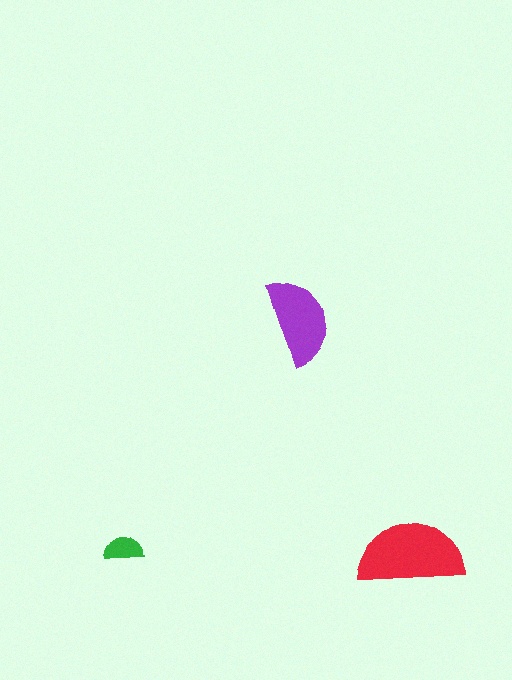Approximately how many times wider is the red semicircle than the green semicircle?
About 2.5 times wider.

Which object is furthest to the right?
The red semicircle is rightmost.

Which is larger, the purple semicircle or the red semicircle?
The red one.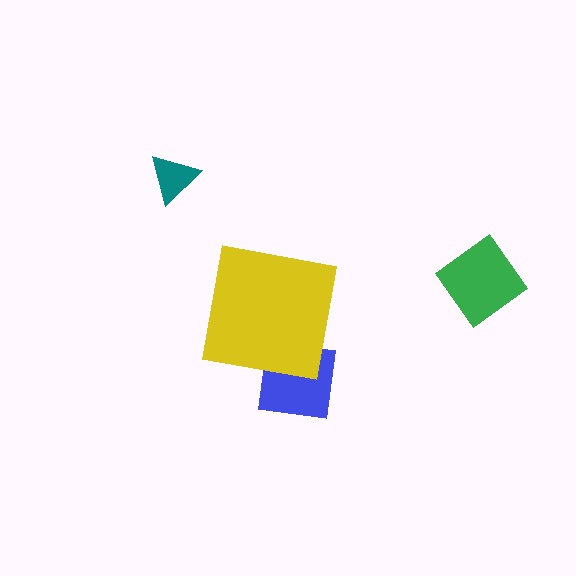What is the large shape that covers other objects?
A yellow square.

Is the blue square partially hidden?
Yes, the blue square is partially hidden behind the yellow square.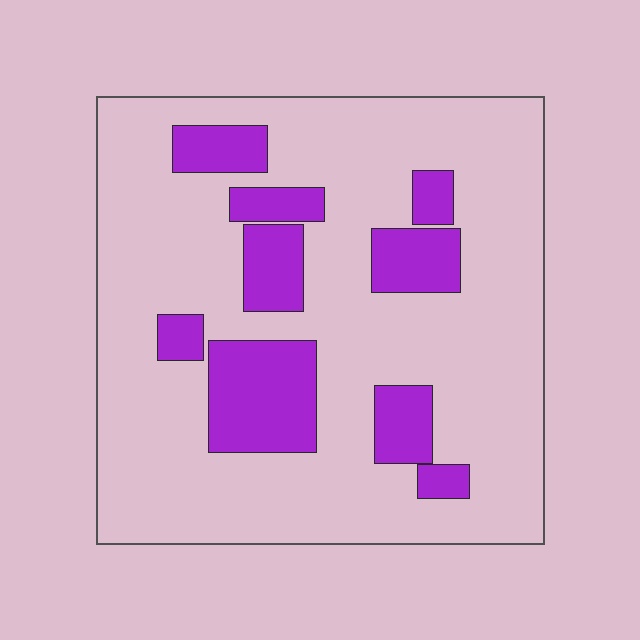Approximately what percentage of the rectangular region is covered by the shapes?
Approximately 20%.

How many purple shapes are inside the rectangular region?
9.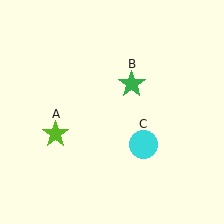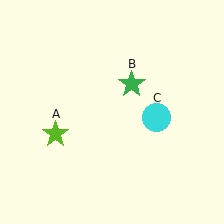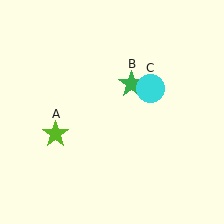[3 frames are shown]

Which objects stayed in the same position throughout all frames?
Lime star (object A) and green star (object B) remained stationary.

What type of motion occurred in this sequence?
The cyan circle (object C) rotated counterclockwise around the center of the scene.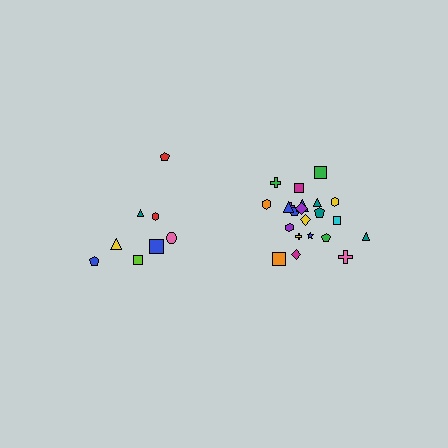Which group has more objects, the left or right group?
The right group.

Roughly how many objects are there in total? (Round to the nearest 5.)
Roughly 30 objects in total.